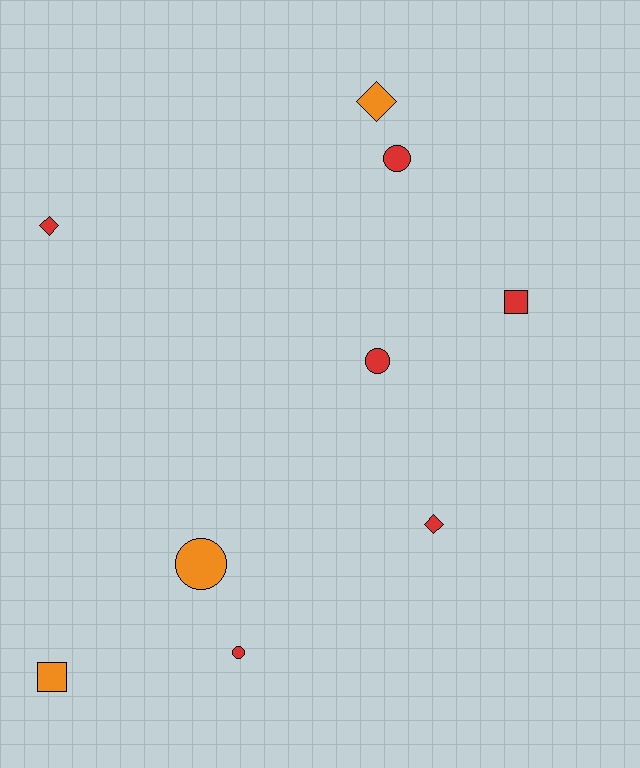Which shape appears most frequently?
Circle, with 4 objects.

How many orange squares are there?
There is 1 orange square.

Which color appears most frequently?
Red, with 6 objects.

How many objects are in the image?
There are 9 objects.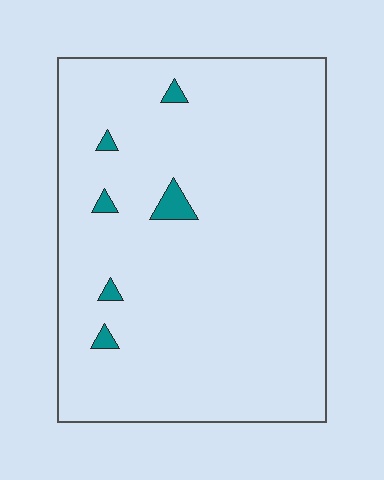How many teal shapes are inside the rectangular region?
6.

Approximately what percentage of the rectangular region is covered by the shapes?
Approximately 5%.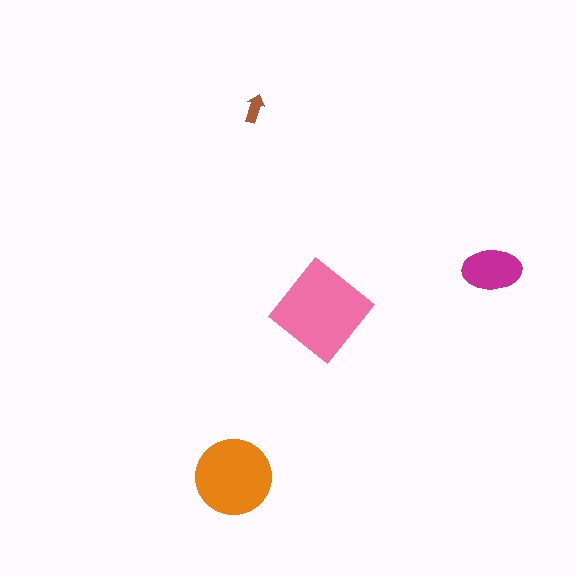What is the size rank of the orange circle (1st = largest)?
2nd.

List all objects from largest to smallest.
The pink diamond, the orange circle, the magenta ellipse, the brown arrow.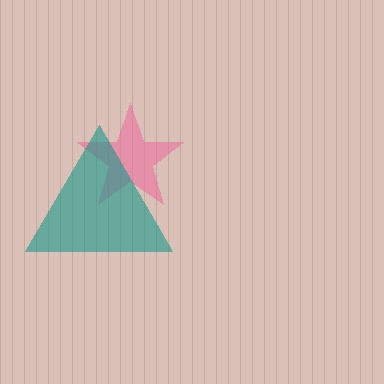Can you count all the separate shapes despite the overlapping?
Yes, there are 2 separate shapes.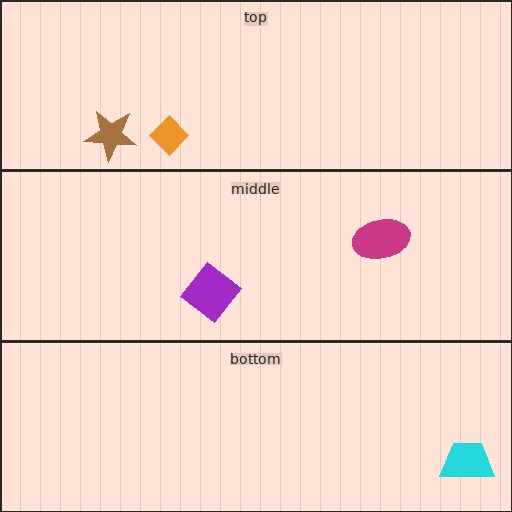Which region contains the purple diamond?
The middle region.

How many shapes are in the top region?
2.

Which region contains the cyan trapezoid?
The bottom region.